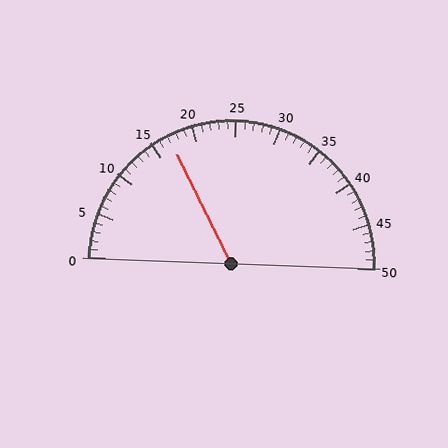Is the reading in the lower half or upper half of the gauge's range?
The reading is in the lower half of the range (0 to 50).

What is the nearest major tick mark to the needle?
The nearest major tick mark is 15.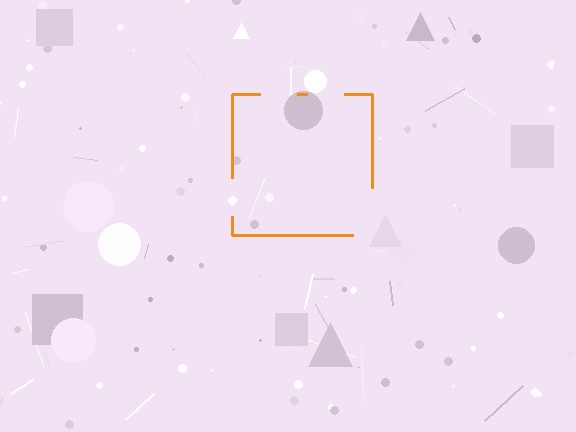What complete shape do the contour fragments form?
The contour fragments form a square.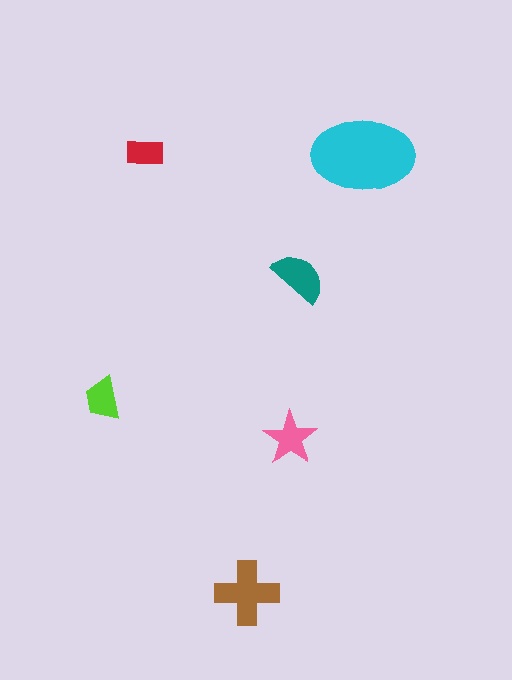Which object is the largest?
The cyan ellipse.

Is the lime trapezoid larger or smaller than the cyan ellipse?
Smaller.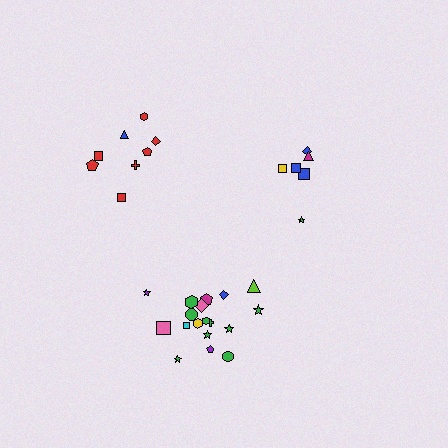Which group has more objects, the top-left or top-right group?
The top-left group.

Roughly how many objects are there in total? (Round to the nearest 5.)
Roughly 30 objects in total.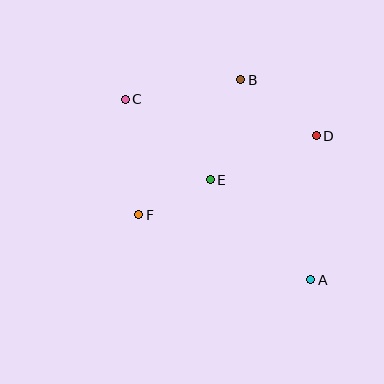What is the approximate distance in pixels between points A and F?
The distance between A and F is approximately 184 pixels.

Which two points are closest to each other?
Points E and F are closest to each other.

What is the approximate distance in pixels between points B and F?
The distance between B and F is approximately 169 pixels.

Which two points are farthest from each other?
Points A and C are farthest from each other.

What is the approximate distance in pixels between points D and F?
The distance between D and F is approximately 194 pixels.